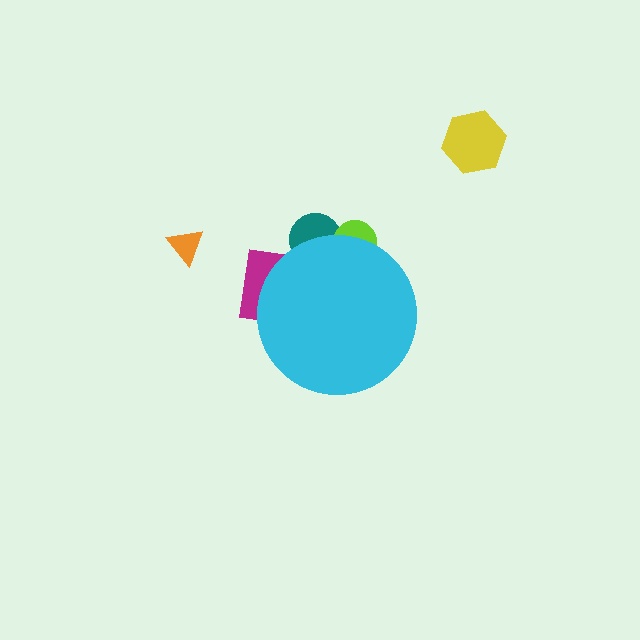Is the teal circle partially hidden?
Yes, the teal circle is partially hidden behind the cyan circle.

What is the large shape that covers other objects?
A cyan circle.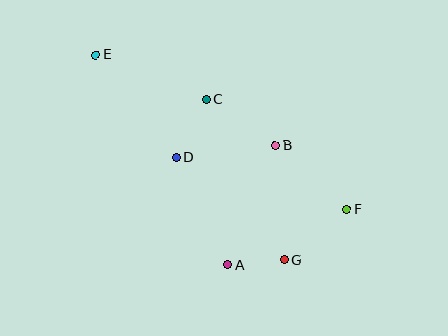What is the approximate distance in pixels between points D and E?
The distance between D and E is approximately 130 pixels.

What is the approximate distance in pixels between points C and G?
The distance between C and G is approximately 178 pixels.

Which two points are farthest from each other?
Points E and F are farthest from each other.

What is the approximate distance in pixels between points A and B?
The distance between A and B is approximately 129 pixels.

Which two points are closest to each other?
Points A and G are closest to each other.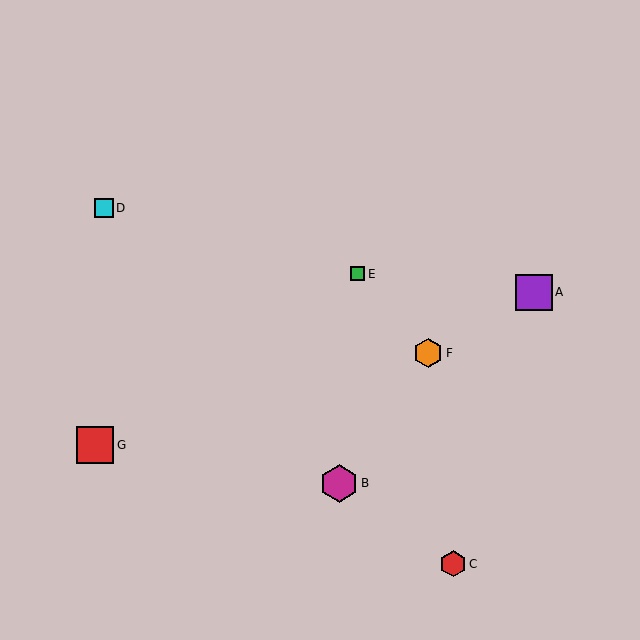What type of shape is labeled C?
Shape C is a red hexagon.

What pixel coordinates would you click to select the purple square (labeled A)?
Click at (534, 292) to select the purple square A.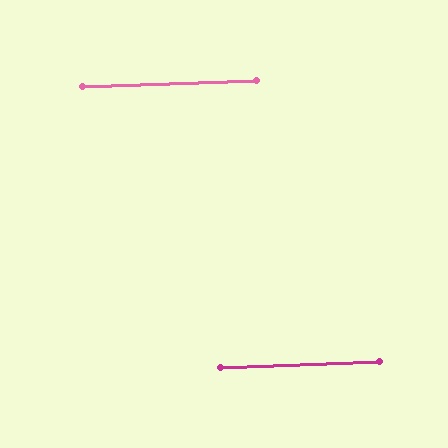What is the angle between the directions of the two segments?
Approximately 1 degree.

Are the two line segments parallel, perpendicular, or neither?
Parallel — their directions differ by only 0.5°.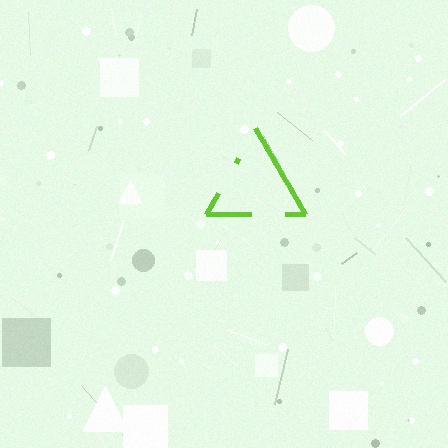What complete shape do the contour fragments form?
The contour fragments form a triangle.